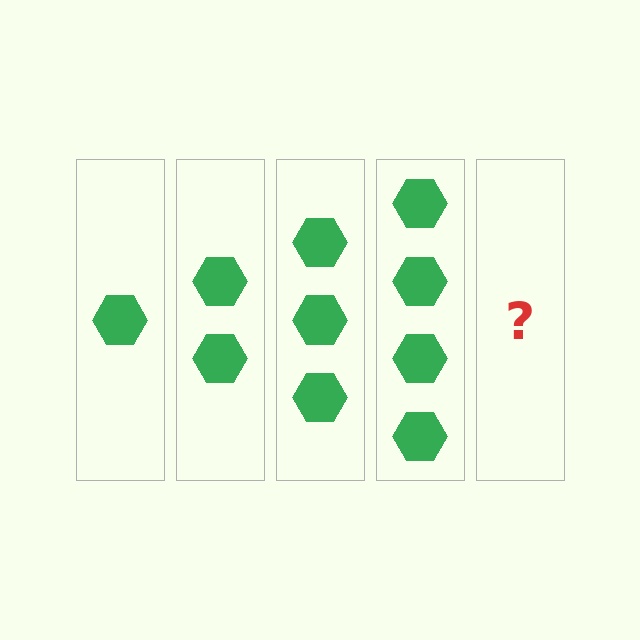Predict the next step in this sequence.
The next step is 5 hexagons.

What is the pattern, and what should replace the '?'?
The pattern is that each step adds one more hexagon. The '?' should be 5 hexagons.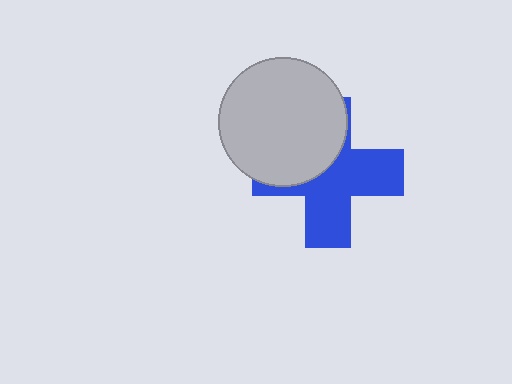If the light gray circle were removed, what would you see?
You would see the complete blue cross.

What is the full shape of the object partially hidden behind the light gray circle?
The partially hidden object is a blue cross.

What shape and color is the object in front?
The object in front is a light gray circle.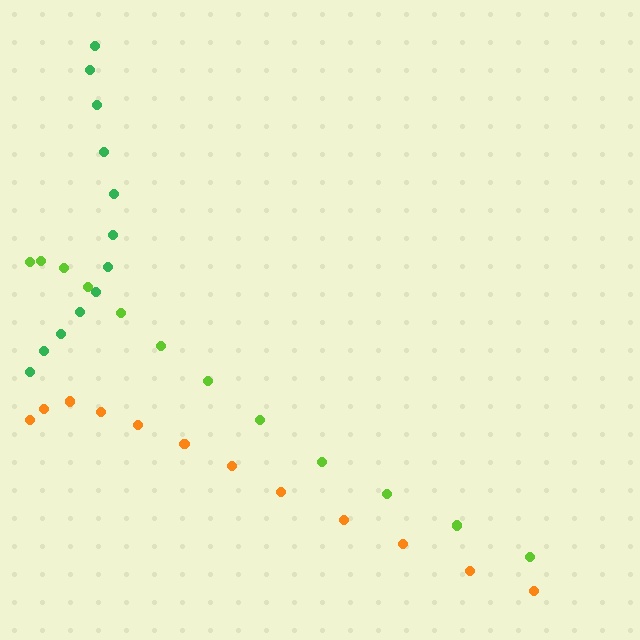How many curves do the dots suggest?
There are 3 distinct paths.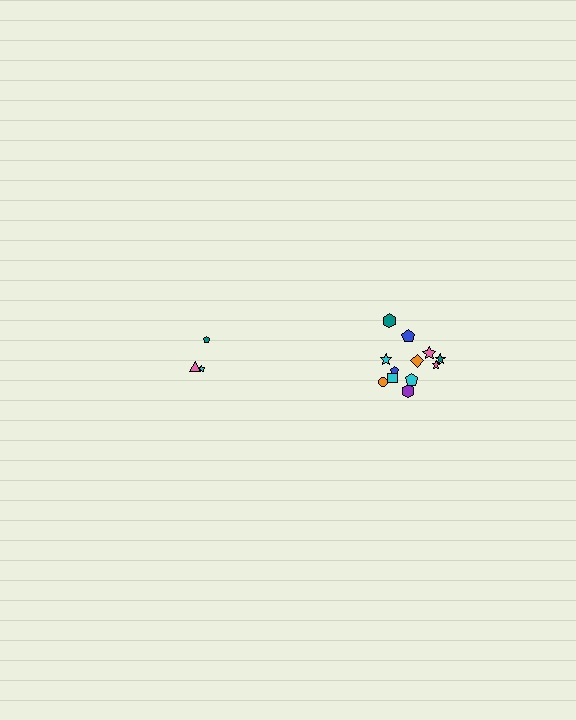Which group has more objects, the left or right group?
The right group.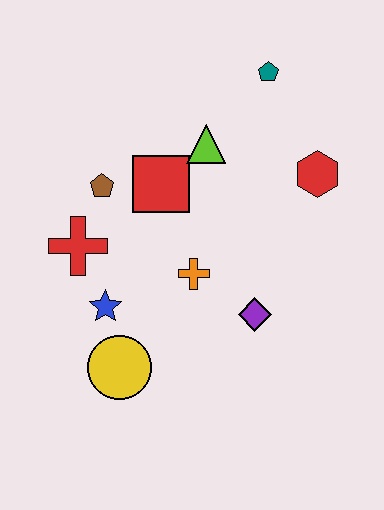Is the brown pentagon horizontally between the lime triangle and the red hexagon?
No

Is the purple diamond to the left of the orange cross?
No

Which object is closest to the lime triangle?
The red square is closest to the lime triangle.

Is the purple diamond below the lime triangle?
Yes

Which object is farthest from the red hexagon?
The yellow circle is farthest from the red hexagon.